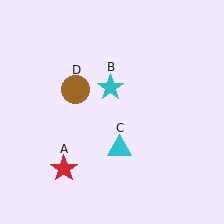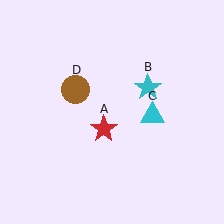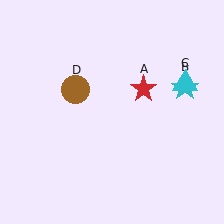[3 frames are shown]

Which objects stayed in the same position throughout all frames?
Brown circle (object D) remained stationary.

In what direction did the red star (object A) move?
The red star (object A) moved up and to the right.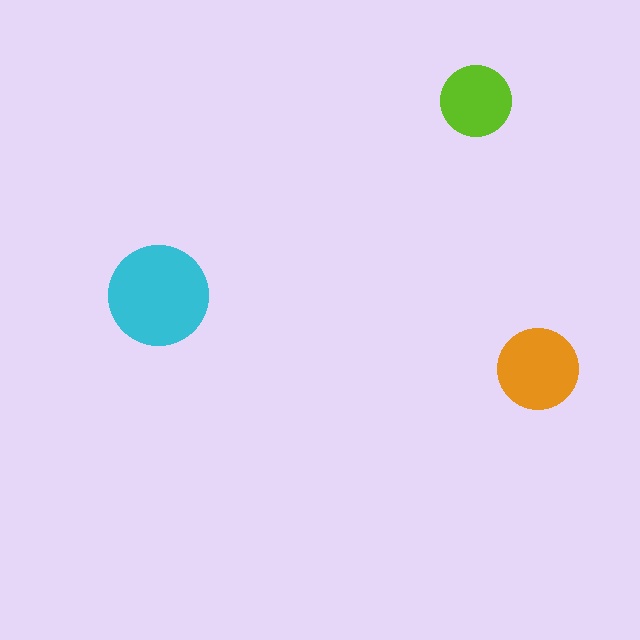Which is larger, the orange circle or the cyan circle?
The cyan one.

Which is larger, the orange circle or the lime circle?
The orange one.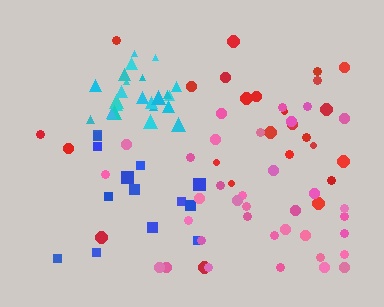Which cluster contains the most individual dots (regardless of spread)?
Pink (35).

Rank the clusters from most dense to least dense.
cyan, blue, pink, red.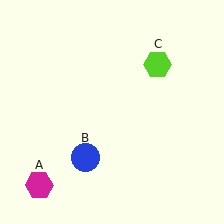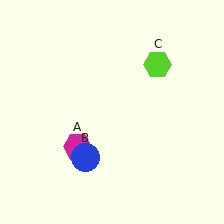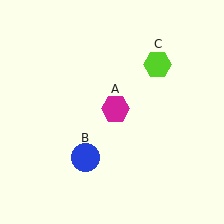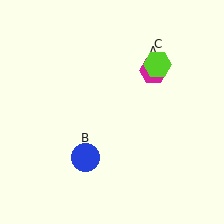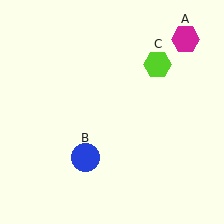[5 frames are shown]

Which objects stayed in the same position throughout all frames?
Blue circle (object B) and lime hexagon (object C) remained stationary.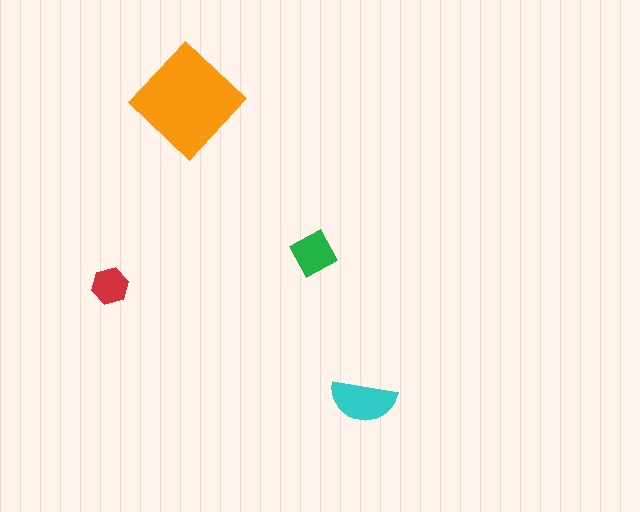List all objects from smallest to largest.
The red hexagon, the green square, the cyan semicircle, the orange diamond.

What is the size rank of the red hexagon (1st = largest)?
4th.